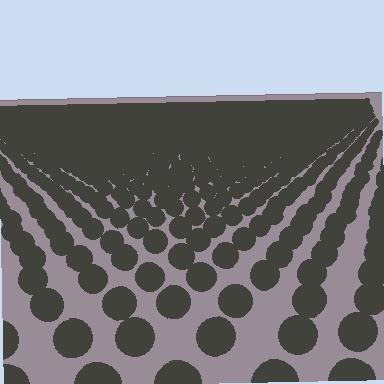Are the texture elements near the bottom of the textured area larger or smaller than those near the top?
Larger. Near the bottom, elements are closer to the viewer and appear at a bigger on-screen size.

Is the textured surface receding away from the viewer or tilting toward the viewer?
The surface is receding away from the viewer. Texture elements get smaller and denser toward the top.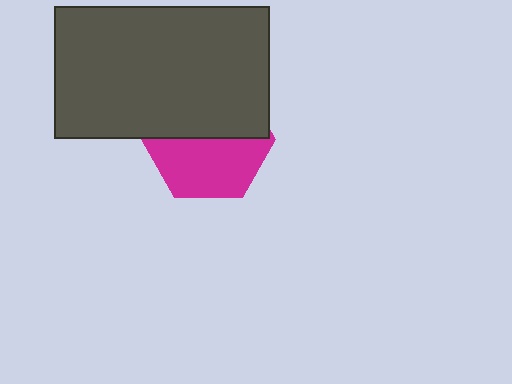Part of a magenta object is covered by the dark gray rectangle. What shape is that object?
It is a hexagon.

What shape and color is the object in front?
The object in front is a dark gray rectangle.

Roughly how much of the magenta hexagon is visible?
About half of it is visible (roughly 50%).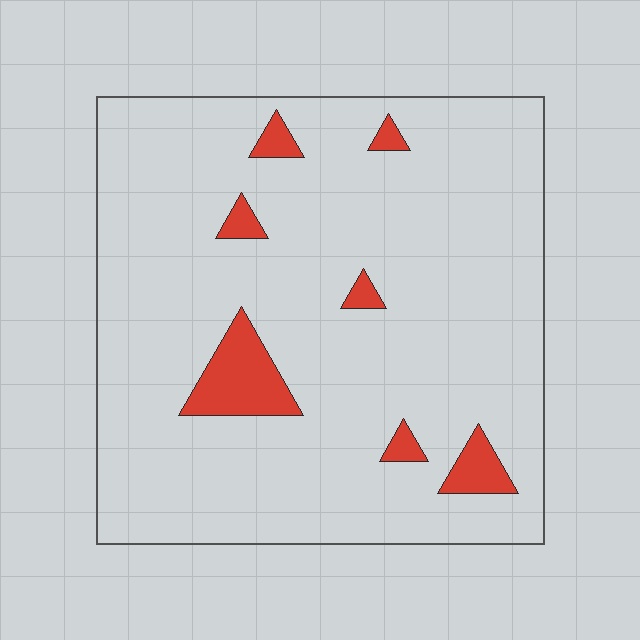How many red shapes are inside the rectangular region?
7.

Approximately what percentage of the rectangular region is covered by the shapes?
Approximately 10%.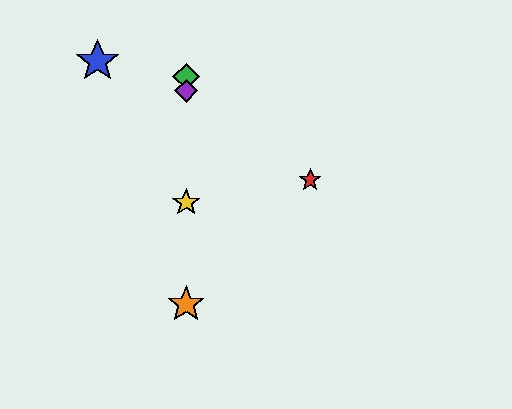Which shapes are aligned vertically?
The green diamond, the yellow star, the purple diamond, the orange star are aligned vertically.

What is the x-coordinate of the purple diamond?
The purple diamond is at x≈186.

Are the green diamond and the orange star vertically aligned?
Yes, both are at x≈186.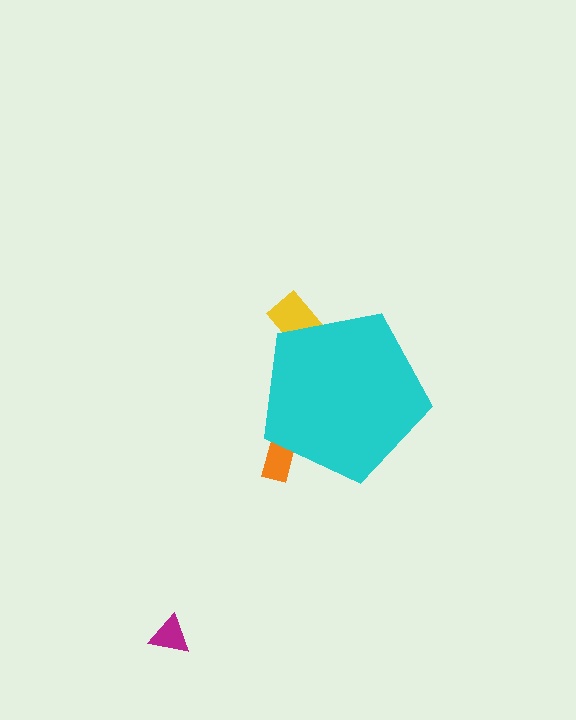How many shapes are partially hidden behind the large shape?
2 shapes are partially hidden.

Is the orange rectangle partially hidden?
Yes, the orange rectangle is partially hidden behind the cyan pentagon.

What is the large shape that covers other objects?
A cyan pentagon.